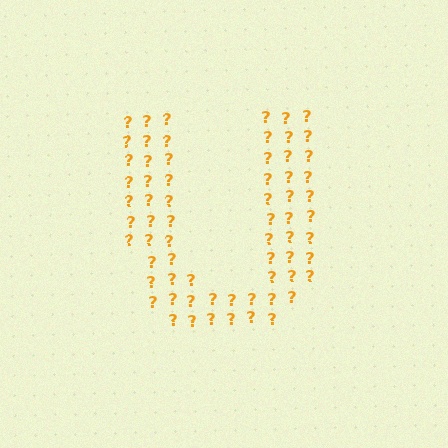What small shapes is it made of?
It is made of small question marks.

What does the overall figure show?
The overall figure shows the letter U.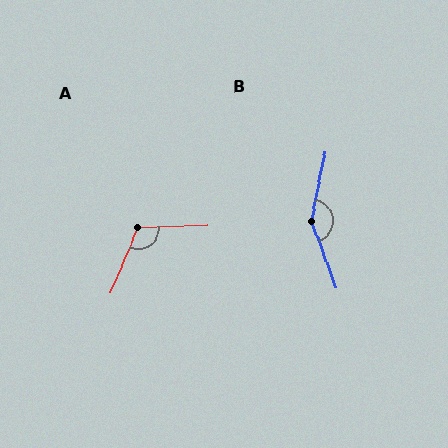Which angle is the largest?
B, at approximately 148 degrees.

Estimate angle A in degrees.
Approximately 115 degrees.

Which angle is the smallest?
A, at approximately 115 degrees.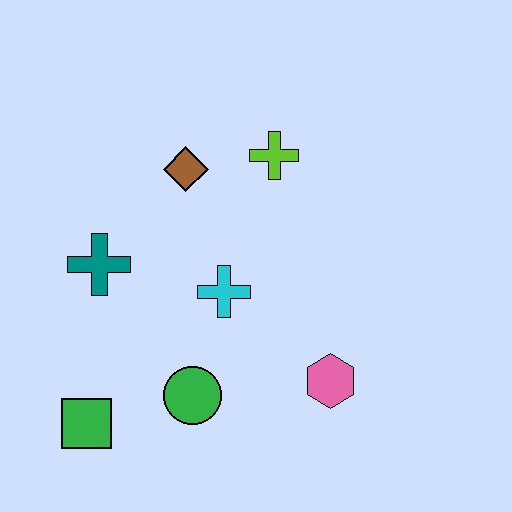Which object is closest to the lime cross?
The brown diamond is closest to the lime cross.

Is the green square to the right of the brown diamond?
No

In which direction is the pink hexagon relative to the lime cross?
The pink hexagon is below the lime cross.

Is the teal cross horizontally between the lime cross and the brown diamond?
No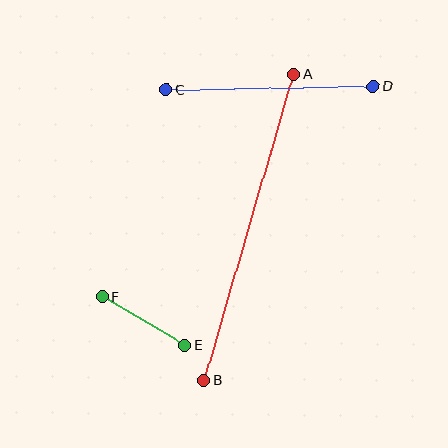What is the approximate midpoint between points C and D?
The midpoint is at approximately (270, 88) pixels.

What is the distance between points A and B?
The distance is approximately 319 pixels.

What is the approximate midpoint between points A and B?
The midpoint is at approximately (249, 227) pixels.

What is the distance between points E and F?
The distance is approximately 96 pixels.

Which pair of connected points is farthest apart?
Points A and B are farthest apart.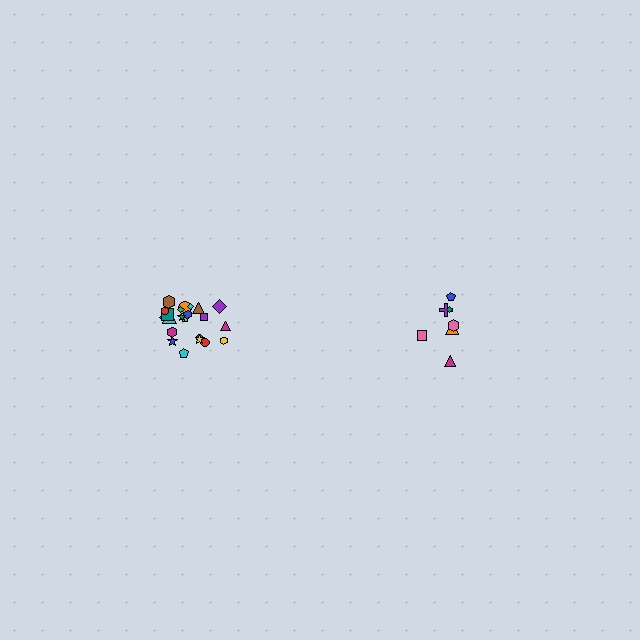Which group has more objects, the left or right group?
The left group.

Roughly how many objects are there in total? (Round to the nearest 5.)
Roughly 30 objects in total.